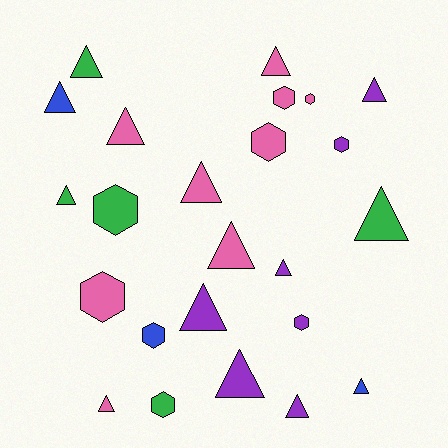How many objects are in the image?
There are 24 objects.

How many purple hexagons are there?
There are 2 purple hexagons.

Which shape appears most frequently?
Triangle, with 15 objects.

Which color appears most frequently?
Pink, with 9 objects.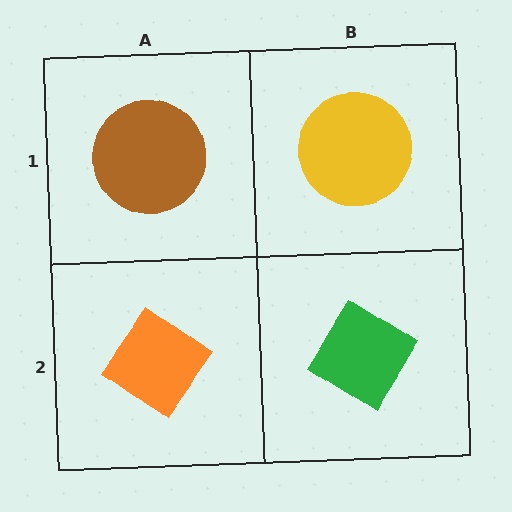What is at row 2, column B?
A green diamond.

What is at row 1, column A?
A brown circle.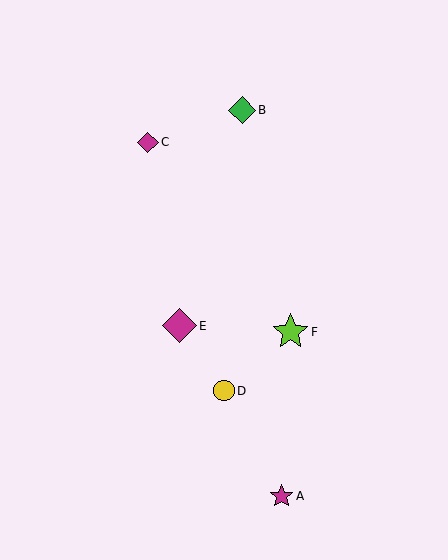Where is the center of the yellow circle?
The center of the yellow circle is at (224, 391).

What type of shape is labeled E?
Shape E is a magenta diamond.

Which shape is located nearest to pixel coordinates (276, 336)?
The lime star (labeled F) at (290, 332) is nearest to that location.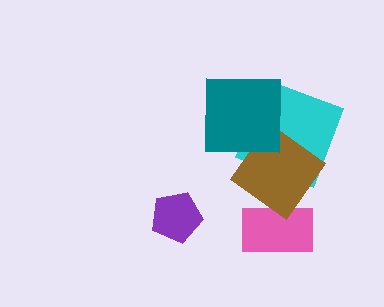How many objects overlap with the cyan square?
2 objects overlap with the cyan square.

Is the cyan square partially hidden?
Yes, it is partially covered by another shape.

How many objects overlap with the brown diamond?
3 objects overlap with the brown diamond.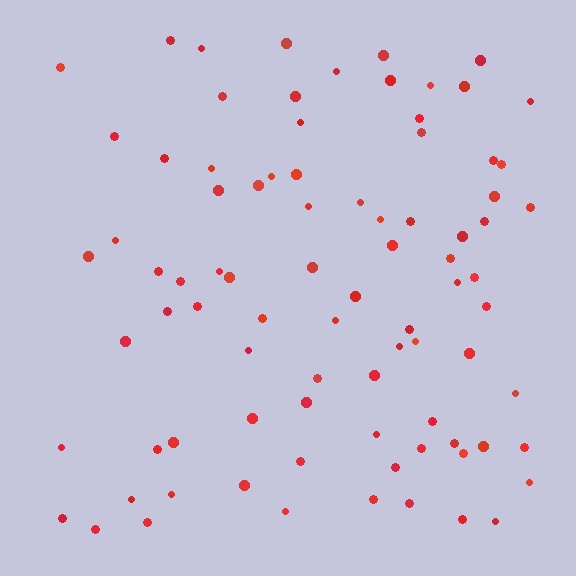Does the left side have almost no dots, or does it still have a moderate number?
Still a moderate number, just noticeably fewer than the right.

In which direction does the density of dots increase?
From left to right, with the right side densest.